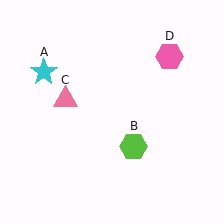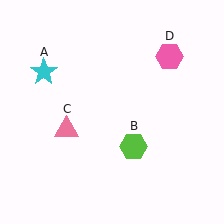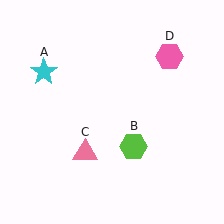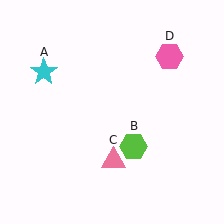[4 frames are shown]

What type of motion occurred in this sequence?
The pink triangle (object C) rotated counterclockwise around the center of the scene.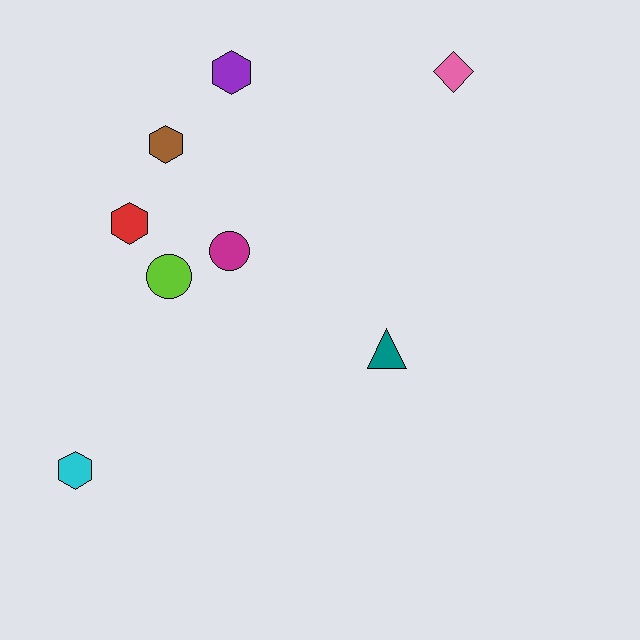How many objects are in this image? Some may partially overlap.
There are 8 objects.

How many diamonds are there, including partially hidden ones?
There is 1 diamond.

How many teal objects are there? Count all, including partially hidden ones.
There is 1 teal object.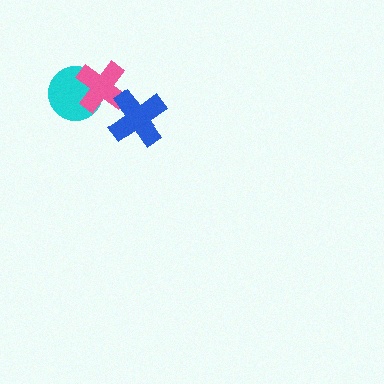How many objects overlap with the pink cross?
2 objects overlap with the pink cross.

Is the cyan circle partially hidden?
Yes, it is partially covered by another shape.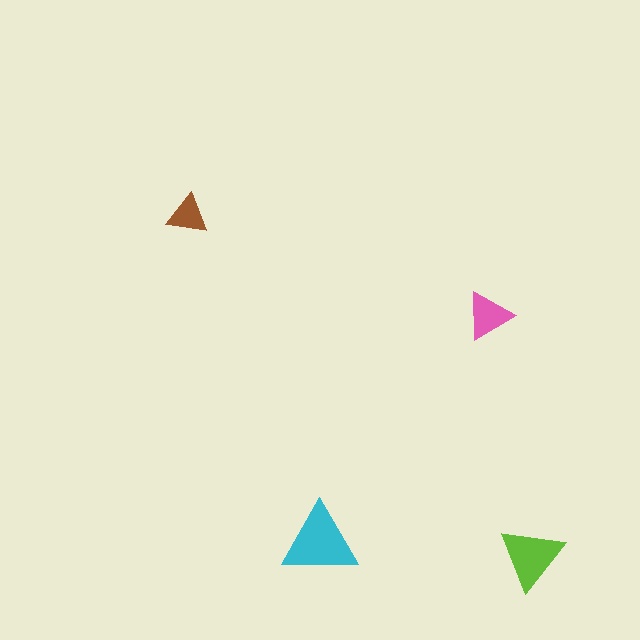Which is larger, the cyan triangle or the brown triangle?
The cyan one.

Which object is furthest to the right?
The lime triangle is rightmost.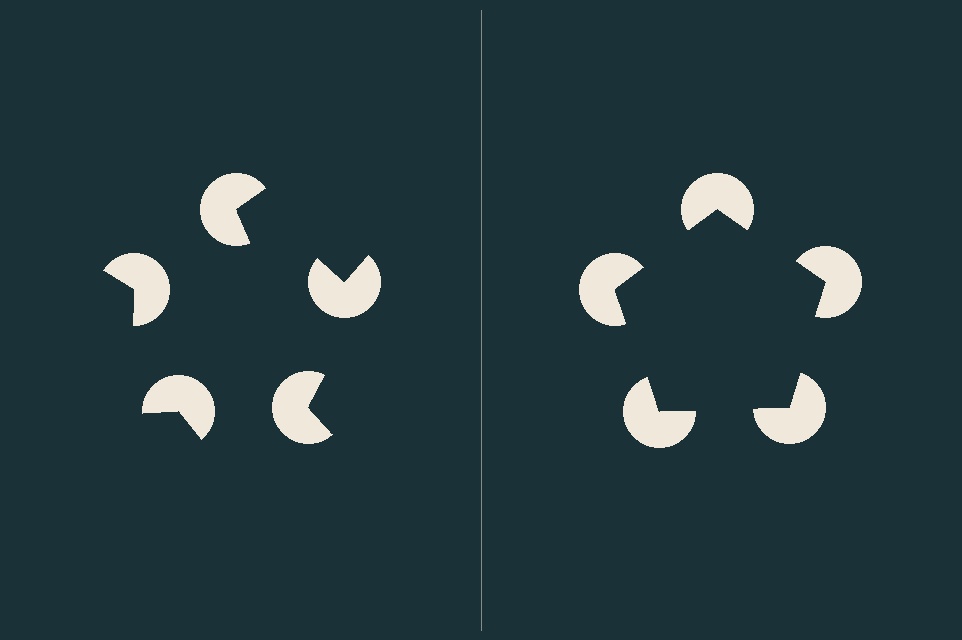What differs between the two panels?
The pac-man discs are positioned identically on both sides; only the wedge orientations differ. On the right they align to a pentagon; on the left they are misaligned.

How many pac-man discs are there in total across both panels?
10 — 5 on each side.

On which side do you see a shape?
An illusory pentagon appears on the right side. On the left side the wedge cuts are rotated, so no coherent shape forms.